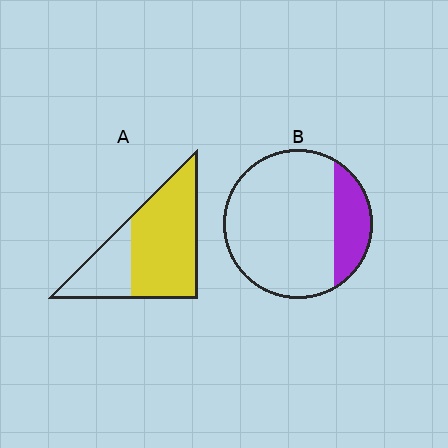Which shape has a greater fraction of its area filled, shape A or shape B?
Shape A.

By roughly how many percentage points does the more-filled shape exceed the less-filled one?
By roughly 50 percentage points (A over B).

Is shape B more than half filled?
No.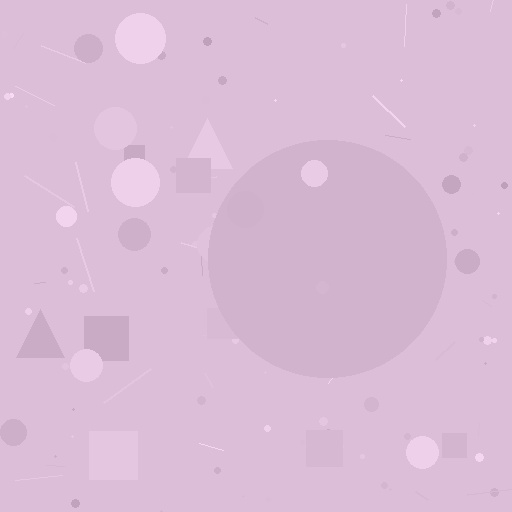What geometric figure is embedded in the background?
A circle is embedded in the background.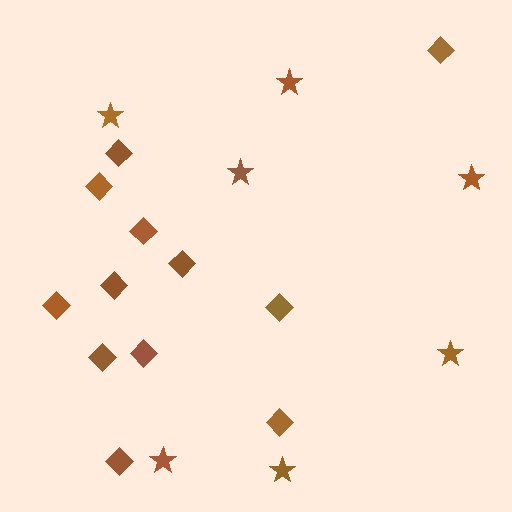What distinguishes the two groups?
There are 2 groups: one group of diamonds (12) and one group of stars (7).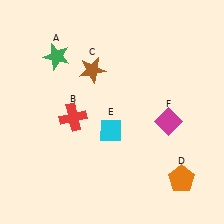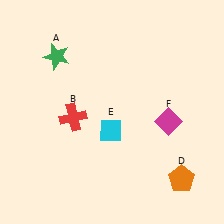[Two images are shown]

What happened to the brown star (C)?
The brown star (C) was removed in Image 2. It was in the top-left area of Image 1.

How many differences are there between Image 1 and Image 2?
There is 1 difference between the two images.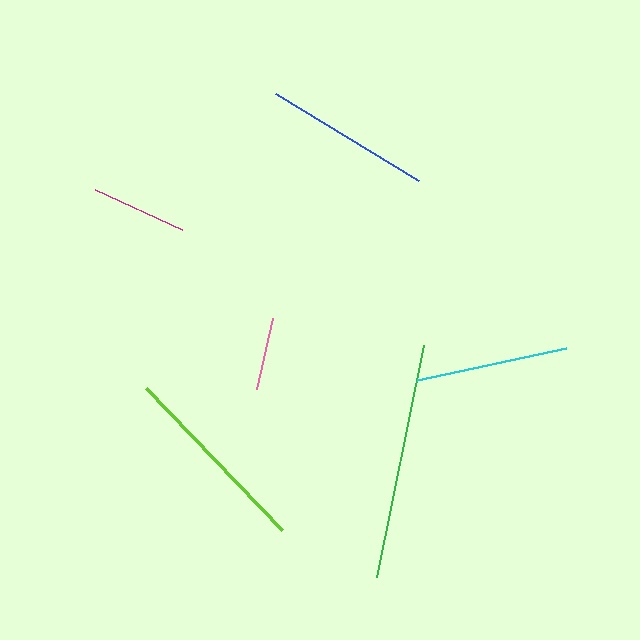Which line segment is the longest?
The green line is the longest at approximately 237 pixels.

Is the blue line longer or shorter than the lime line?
The lime line is longer than the blue line.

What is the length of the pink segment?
The pink segment is approximately 73 pixels long.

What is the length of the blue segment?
The blue segment is approximately 167 pixels long.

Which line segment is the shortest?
The pink line is the shortest at approximately 73 pixels.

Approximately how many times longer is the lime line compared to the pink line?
The lime line is approximately 2.7 times the length of the pink line.